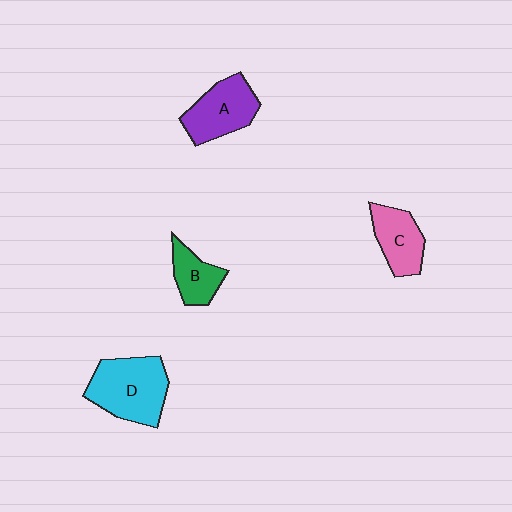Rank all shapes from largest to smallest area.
From largest to smallest: D (cyan), A (purple), C (pink), B (green).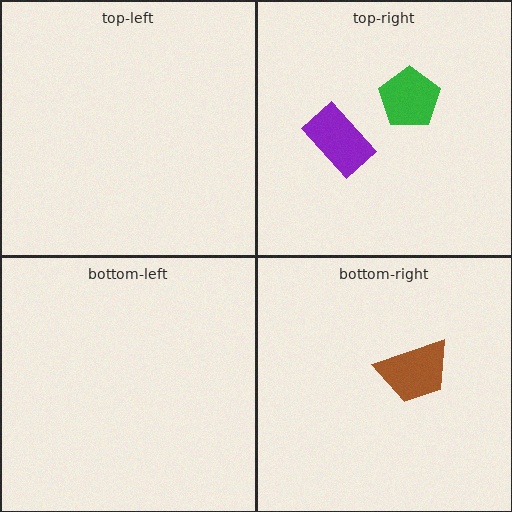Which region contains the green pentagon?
The top-right region.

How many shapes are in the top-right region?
2.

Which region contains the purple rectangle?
The top-right region.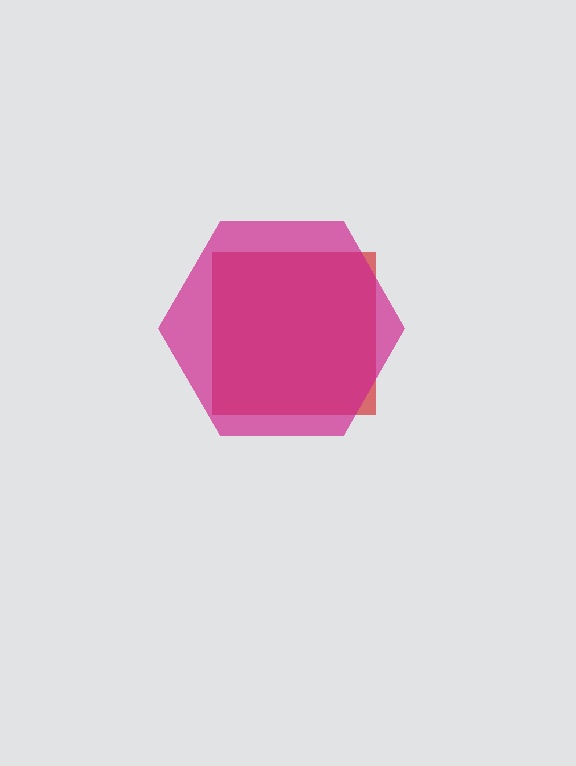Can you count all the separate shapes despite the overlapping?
Yes, there are 2 separate shapes.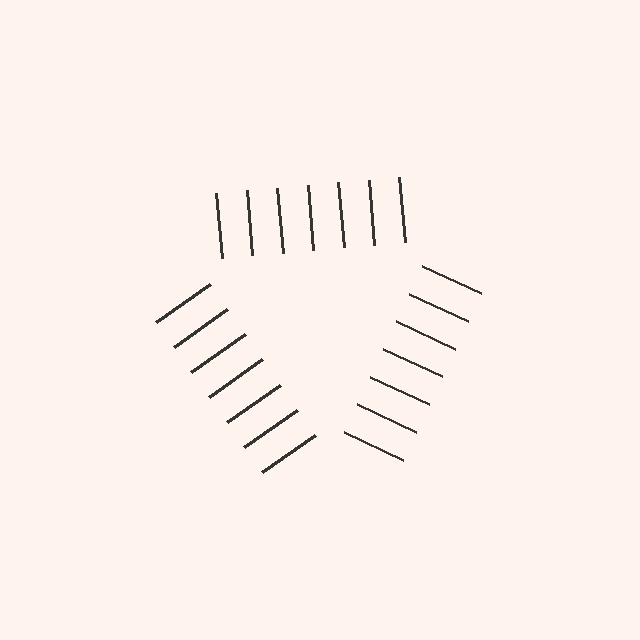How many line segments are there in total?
21 — 7 along each of the 3 edges.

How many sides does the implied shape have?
3 sides — the line-ends trace a triangle.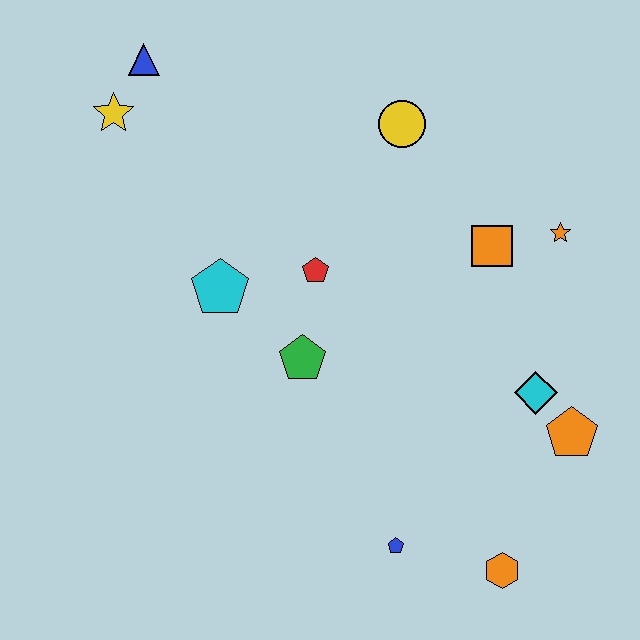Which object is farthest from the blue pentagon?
The blue triangle is farthest from the blue pentagon.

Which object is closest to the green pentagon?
The red pentagon is closest to the green pentagon.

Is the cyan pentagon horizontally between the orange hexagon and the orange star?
No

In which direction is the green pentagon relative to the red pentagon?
The green pentagon is below the red pentagon.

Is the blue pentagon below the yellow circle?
Yes